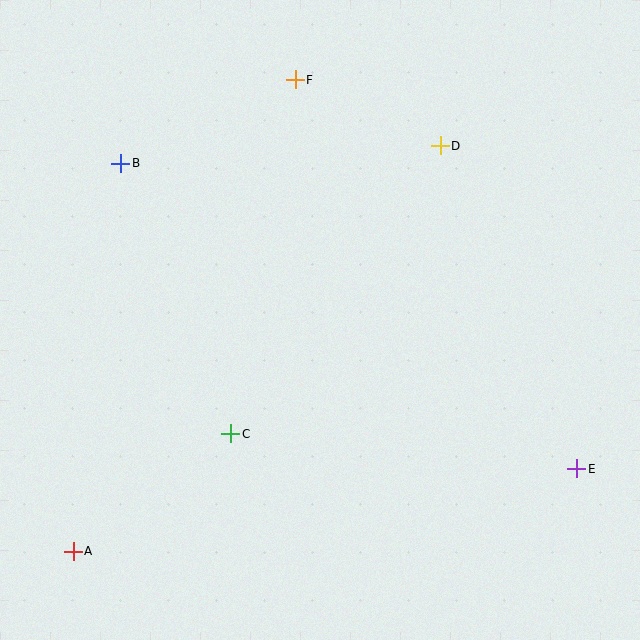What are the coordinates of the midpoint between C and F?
The midpoint between C and F is at (263, 257).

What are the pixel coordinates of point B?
Point B is at (121, 163).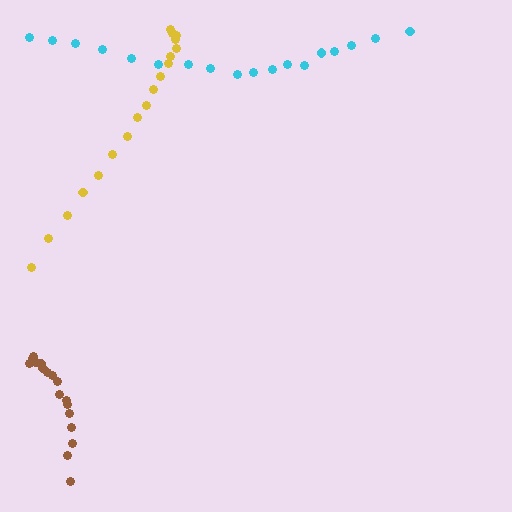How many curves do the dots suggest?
There are 3 distinct paths.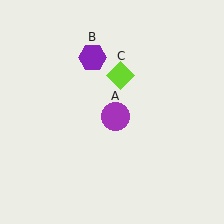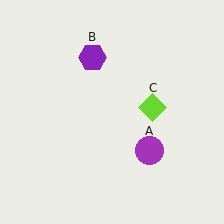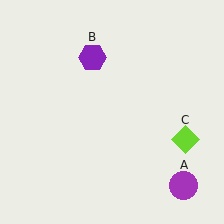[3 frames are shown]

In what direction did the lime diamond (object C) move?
The lime diamond (object C) moved down and to the right.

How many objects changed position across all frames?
2 objects changed position: purple circle (object A), lime diamond (object C).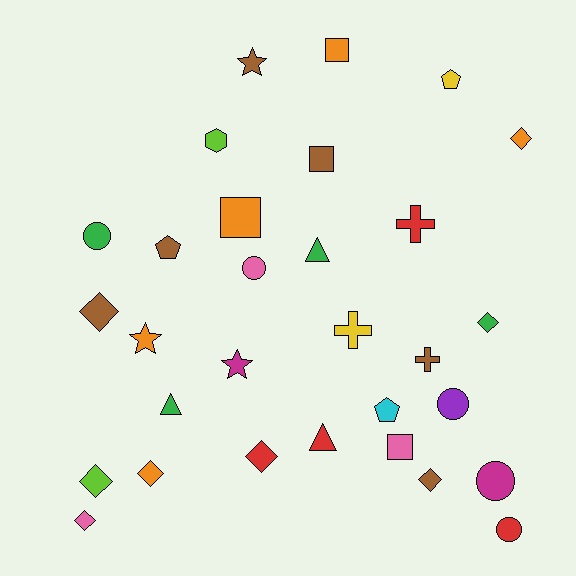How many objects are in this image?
There are 30 objects.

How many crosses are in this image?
There are 3 crosses.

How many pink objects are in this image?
There are 3 pink objects.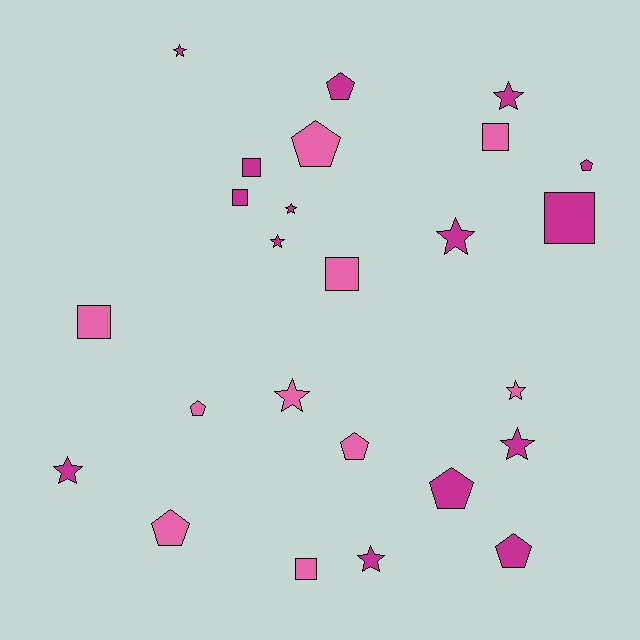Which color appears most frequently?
Magenta, with 15 objects.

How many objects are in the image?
There are 25 objects.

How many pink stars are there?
There are 2 pink stars.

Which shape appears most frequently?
Star, with 10 objects.